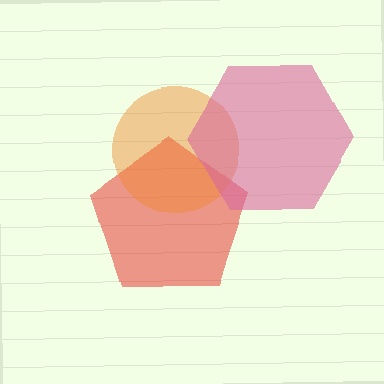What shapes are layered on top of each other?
The layered shapes are: a red pentagon, an orange circle, a pink hexagon.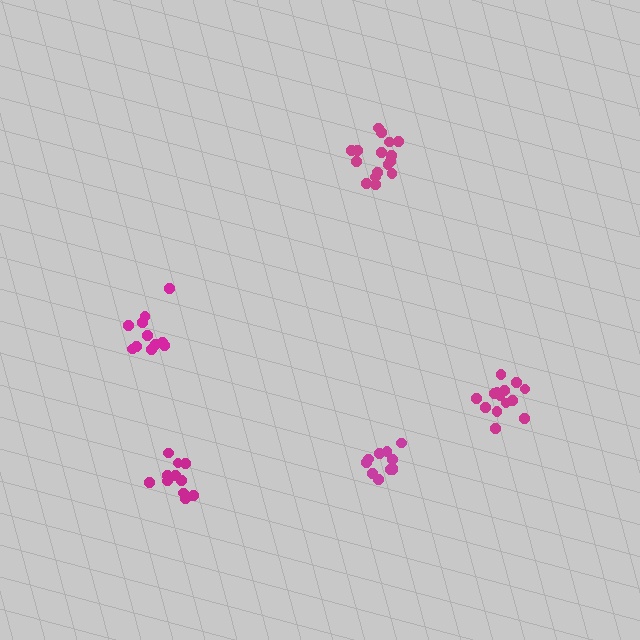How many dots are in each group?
Group 1: 11 dots, Group 2: 11 dots, Group 3: 14 dots, Group 4: 16 dots, Group 5: 11 dots (63 total).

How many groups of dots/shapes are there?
There are 5 groups.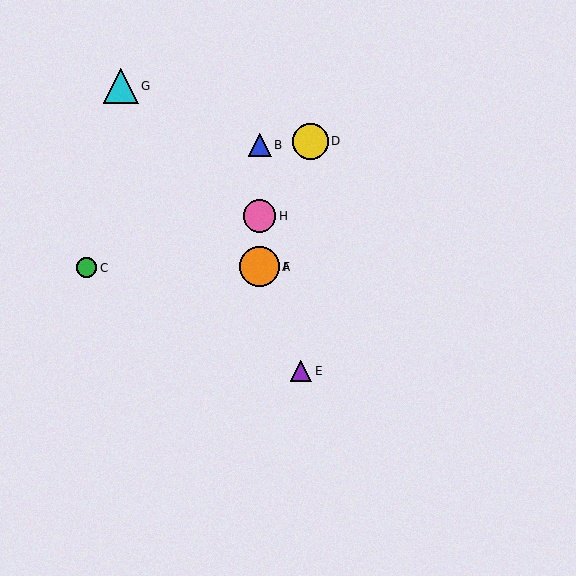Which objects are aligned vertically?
Objects A, B, F, H are aligned vertically.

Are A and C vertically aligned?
No, A is at x≈260 and C is at x≈86.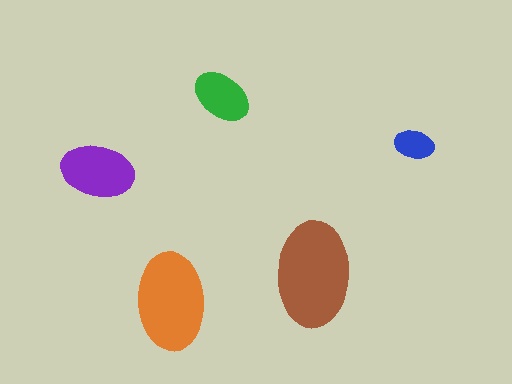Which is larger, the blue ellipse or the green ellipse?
The green one.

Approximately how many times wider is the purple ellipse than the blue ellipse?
About 2 times wider.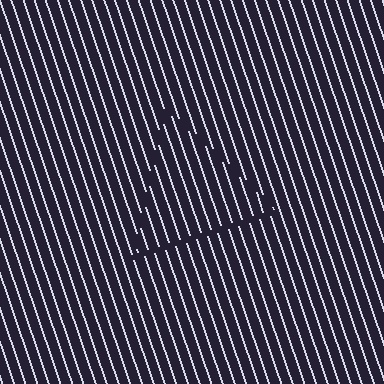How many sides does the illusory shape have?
3 sides — the line-ends trace a triangle.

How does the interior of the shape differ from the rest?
The interior of the shape contains the same grating, shifted by half a period — the contour is defined by the phase discontinuity where line-ends from the inner and outer gratings abut.